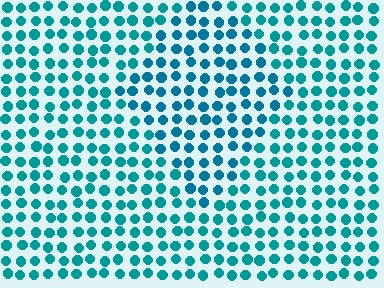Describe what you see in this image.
The image is filled with small teal elements in a uniform arrangement. A diamond-shaped region is visible where the elements are tinted to a slightly different hue, forming a subtle color boundary.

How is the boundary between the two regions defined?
The boundary is defined purely by a slight shift in hue (about 15 degrees). Spacing, size, and orientation are identical on both sides.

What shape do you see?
I see a diamond.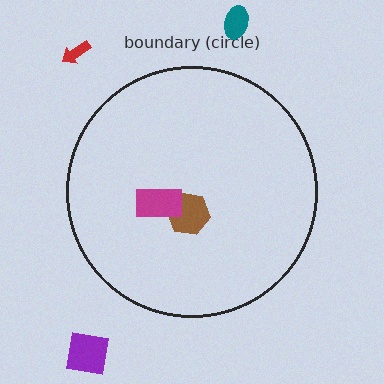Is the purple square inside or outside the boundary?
Outside.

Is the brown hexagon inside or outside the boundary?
Inside.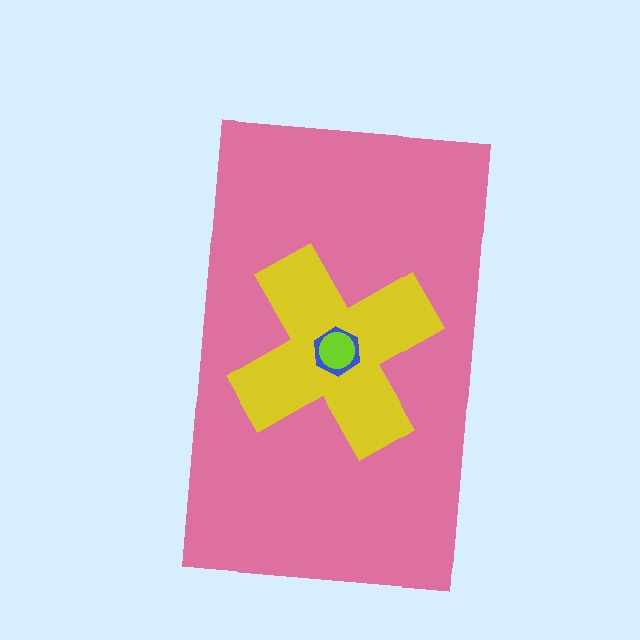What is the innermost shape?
The lime circle.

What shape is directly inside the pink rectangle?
The yellow cross.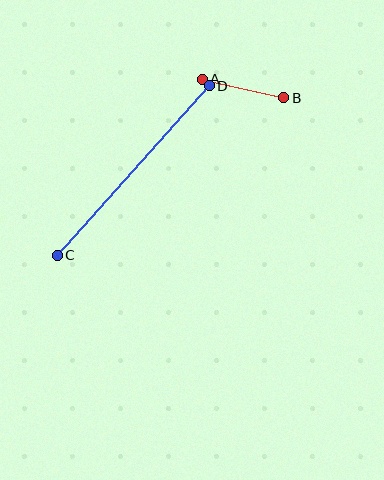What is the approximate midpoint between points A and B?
The midpoint is at approximately (243, 89) pixels.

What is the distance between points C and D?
The distance is approximately 228 pixels.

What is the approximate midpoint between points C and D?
The midpoint is at approximately (133, 170) pixels.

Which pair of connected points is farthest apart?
Points C and D are farthest apart.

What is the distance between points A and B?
The distance is approximately 83 pixels.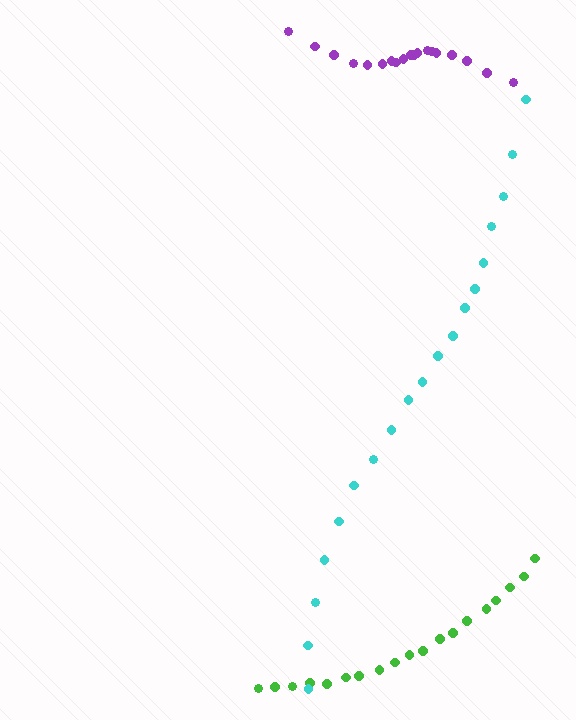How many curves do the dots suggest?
There are 3 distinct paths.